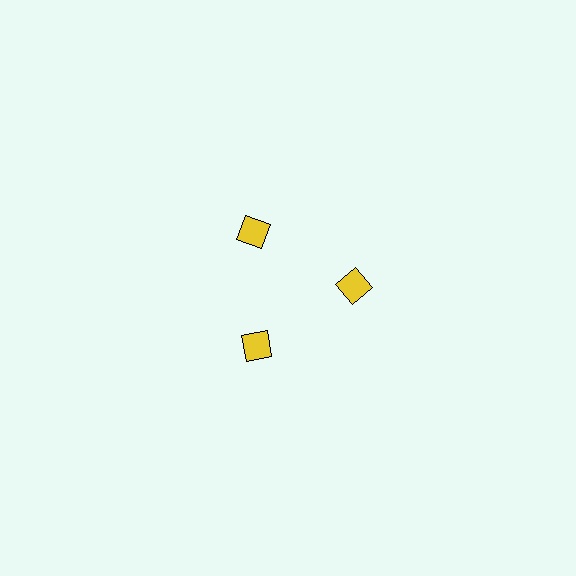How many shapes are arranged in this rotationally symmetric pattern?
There are 3 shapes, arranged in 3 groups of 1.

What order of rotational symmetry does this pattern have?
This pattern has 3-fold rotational symmetry.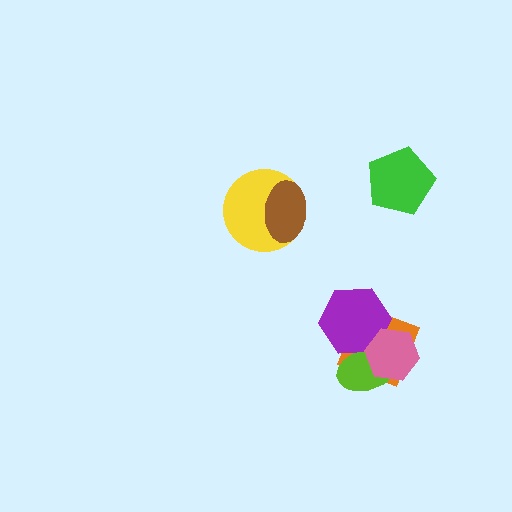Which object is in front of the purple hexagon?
The pink hexagon is in front of the purple hexagon.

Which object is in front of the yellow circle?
The brown ellipse is in front of the yellow circle.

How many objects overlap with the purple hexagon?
3 objects overlap with the purple hexagon.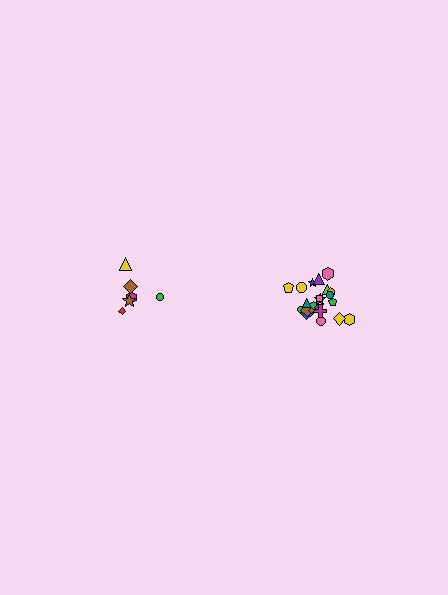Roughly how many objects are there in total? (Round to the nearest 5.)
Roughly 30 objects in total.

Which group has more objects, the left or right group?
The right group.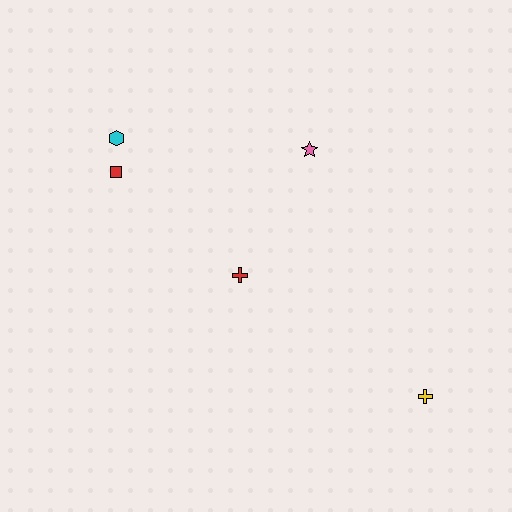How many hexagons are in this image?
There is 1 hexagon.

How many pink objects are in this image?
There is 1 pink object.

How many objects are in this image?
There are 5 objects.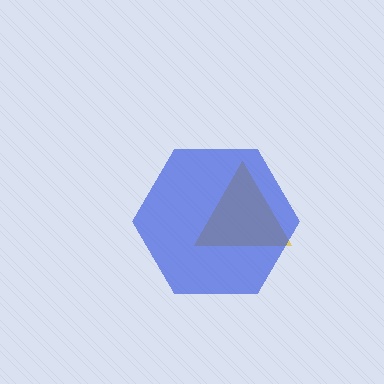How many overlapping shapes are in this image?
There are 2 overlapping shapes in the image.